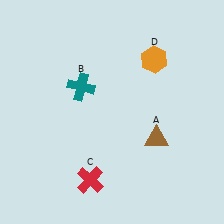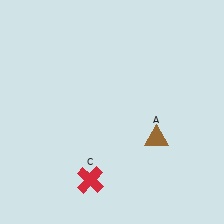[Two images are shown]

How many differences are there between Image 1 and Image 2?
There are 2 differences between the two images.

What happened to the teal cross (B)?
The teal cross (B) was removed in Image 2. It was in the top-left area of Image 1.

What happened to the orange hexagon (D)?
The orange hexagon (D) was removed in Image 2. It was in the top-right area of Image 1.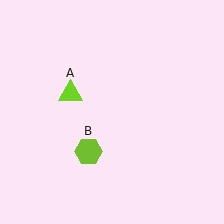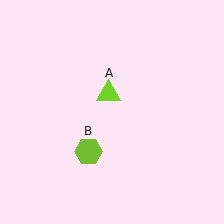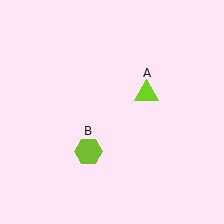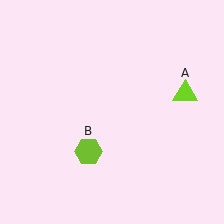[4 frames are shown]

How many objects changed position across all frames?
1 object changed position: lime triangle (object A).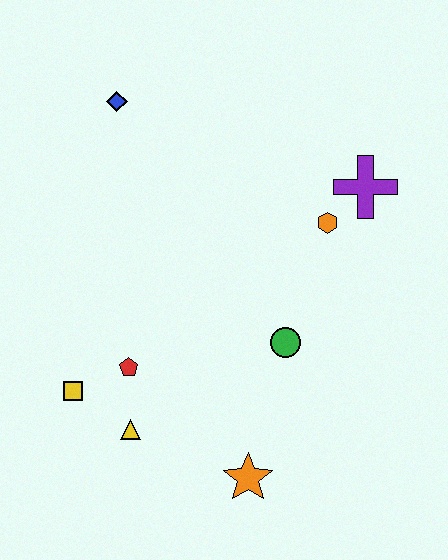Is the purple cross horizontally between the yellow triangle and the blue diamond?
No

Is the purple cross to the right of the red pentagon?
Yes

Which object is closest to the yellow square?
The red pentagon is closest to the yellow square.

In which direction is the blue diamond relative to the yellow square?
The blue diamond is above the yellow square.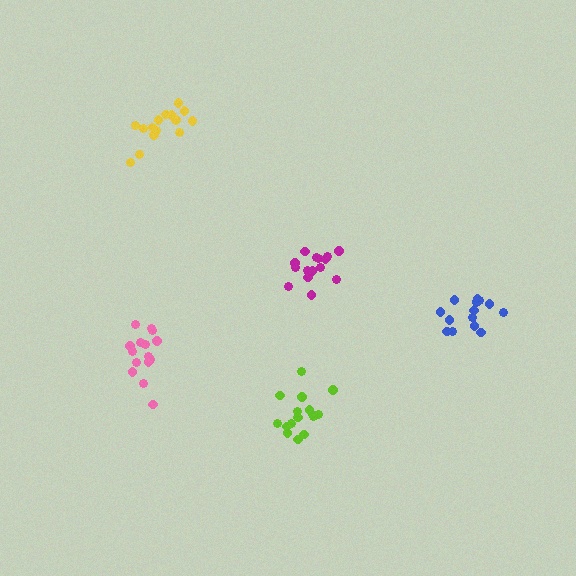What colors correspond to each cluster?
The clusters are colored: yellow, magenta, pink, lime, blue.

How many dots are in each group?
Group 1: 15 dots, Group 2: 16 dots, Group 3: 15 dots, Group 4: 16 dots, Group 5: 15 dots (77 total).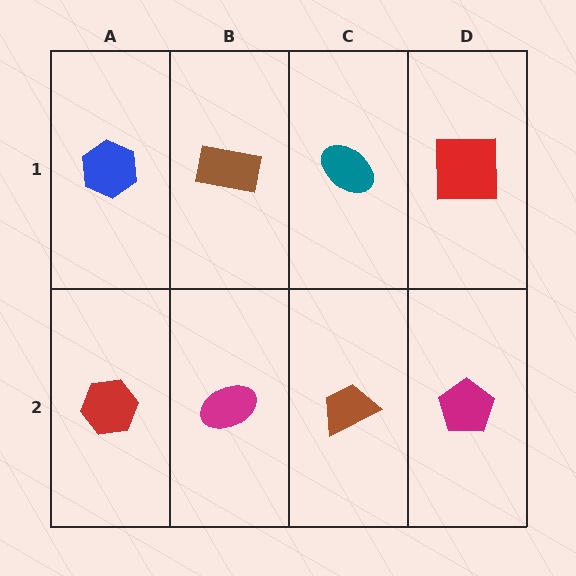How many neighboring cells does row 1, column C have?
3.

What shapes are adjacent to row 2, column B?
A brown rectangle (row 1, column B), a red hexagon (row 2, column A), a brown trapezoid (row 2, column C).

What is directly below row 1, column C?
A brown trapezoid.